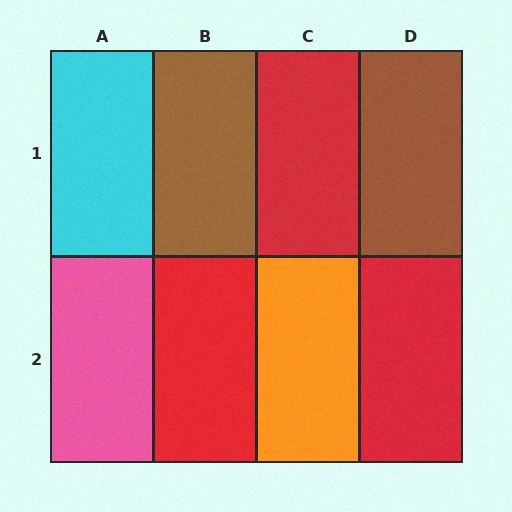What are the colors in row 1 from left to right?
Cyan, brown, red, brown.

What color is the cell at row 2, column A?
Pink.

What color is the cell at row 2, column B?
Red.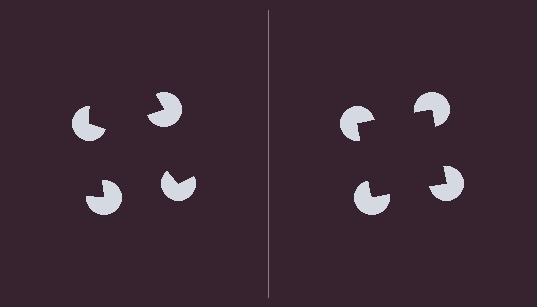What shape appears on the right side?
An illusory square.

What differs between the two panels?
The pac-man discs are positioned identically on both sides; only the wedge orientations differ. On the right they align to a square; on the left they are misaligned.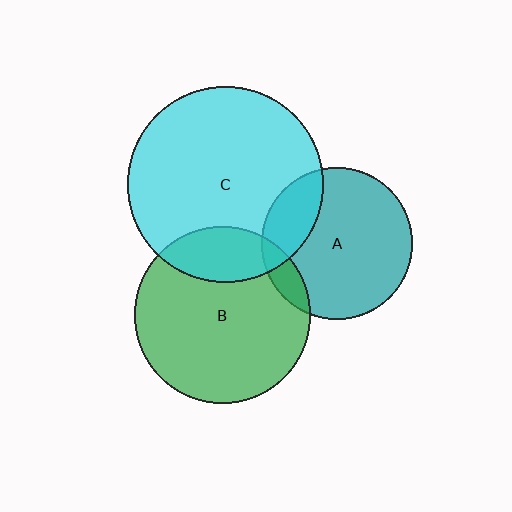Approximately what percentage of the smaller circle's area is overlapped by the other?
Approximately 20%.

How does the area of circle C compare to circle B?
Approximately 1.2 times.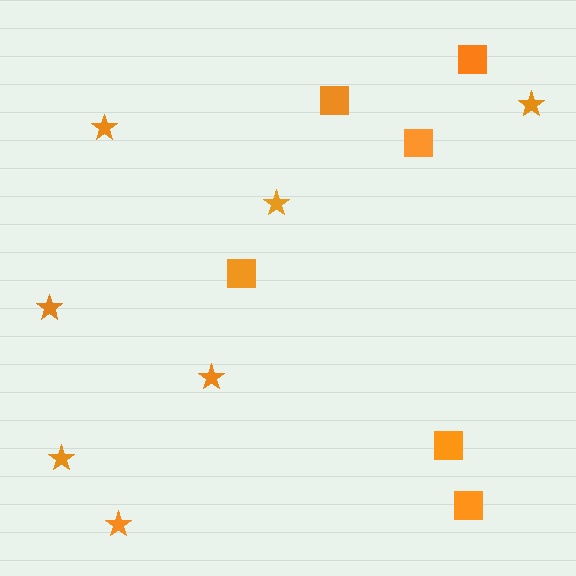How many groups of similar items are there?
There are 2 groups: one group of squares (6) and one group of stars (7).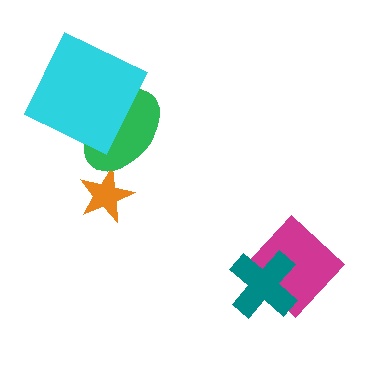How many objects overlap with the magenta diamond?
1 object overlaps with the magenta diamond.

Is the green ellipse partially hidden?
Yes, it is partially covered by another shape.